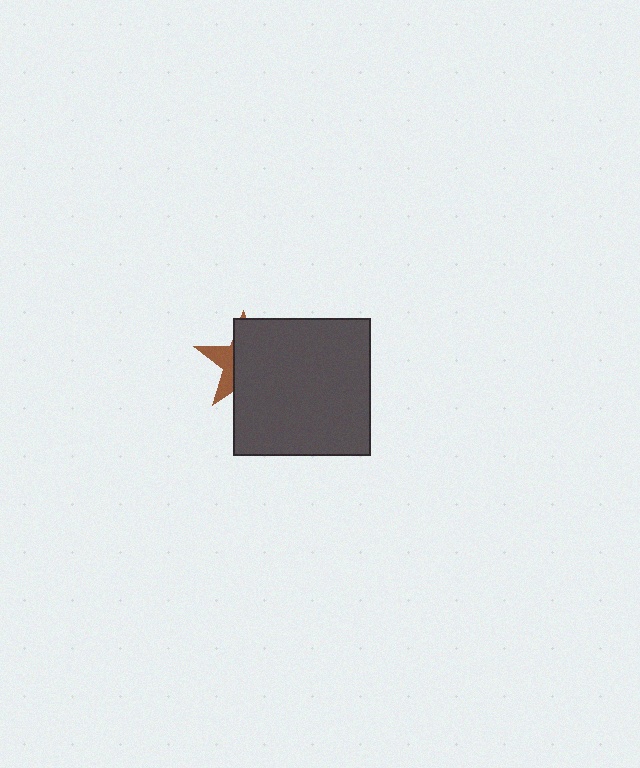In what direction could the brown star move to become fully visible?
The brown star could move left. That would shift it out from behind the dark gray square entirely.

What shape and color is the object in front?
The object in front is a dark gray square.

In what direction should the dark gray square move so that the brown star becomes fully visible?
The dark gray square should move right. That is the shortest direction to clear the overlap and leave the brown star fully visible.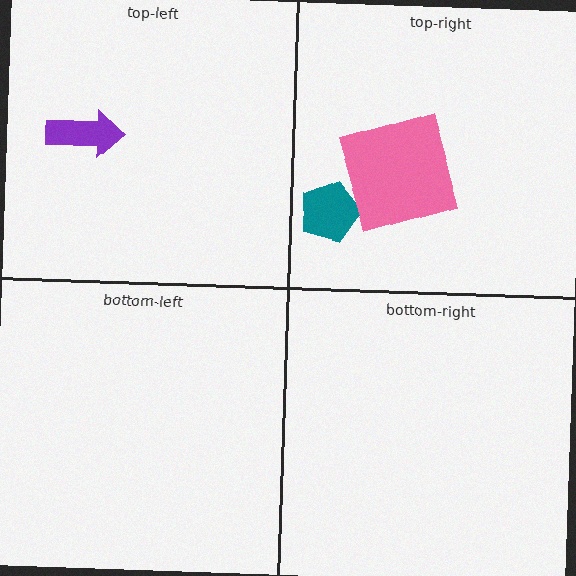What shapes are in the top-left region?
The purple arrow.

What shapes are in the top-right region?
The teal pentagon, the pink square.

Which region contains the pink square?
The top-right region.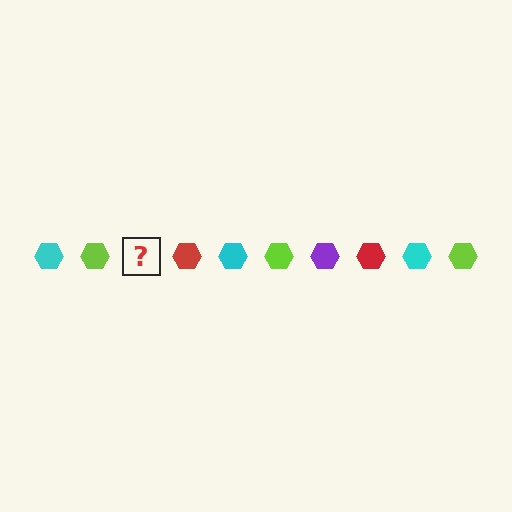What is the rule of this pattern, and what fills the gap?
The rule is that the pattern cycles through cyan, lime, purple, red hexagons. The gap should be filled with a purple hexagon.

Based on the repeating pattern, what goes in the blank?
The blank should be a purple hexagon.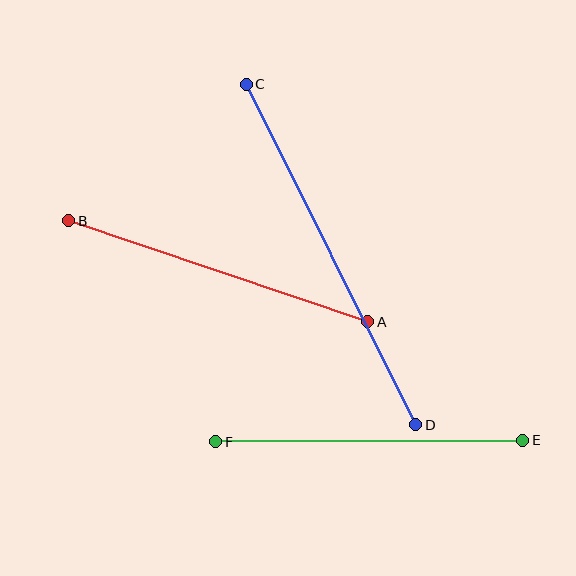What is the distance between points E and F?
The distance is approximately 307 pixels.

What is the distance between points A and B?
The distance is approximately 316 pixels.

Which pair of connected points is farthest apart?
Points C and D are farthest apart.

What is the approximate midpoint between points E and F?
The midpoint is at approximately (369, 441) pixels.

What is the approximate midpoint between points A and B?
The midpoint is at approximately (218, 271) pixels.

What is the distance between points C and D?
The distance is approximately 381 pixels.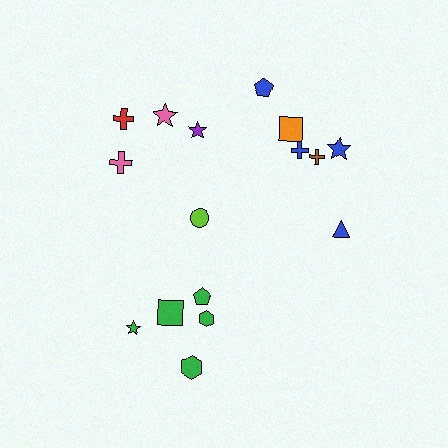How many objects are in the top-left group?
There are 4 objects.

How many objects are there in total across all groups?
There are 16 objects.